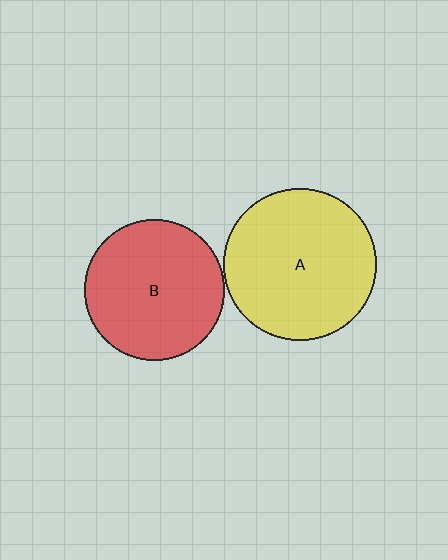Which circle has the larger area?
Circle A (yellow).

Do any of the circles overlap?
No, none of the circles overlap.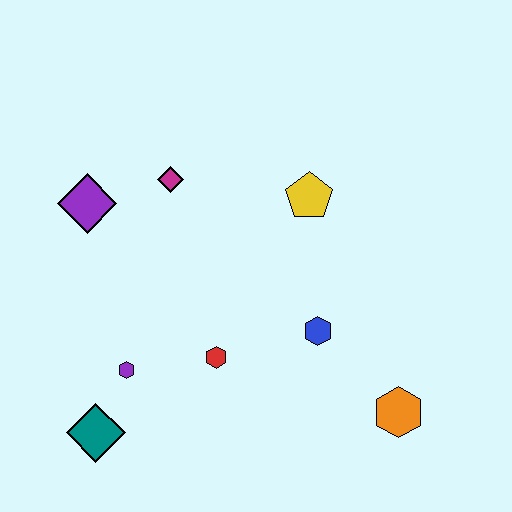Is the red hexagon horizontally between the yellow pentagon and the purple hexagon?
Yes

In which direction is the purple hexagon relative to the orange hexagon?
The purple hexagon is to the left of the orange hexagon.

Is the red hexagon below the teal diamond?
No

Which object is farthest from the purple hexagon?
The orange hexagon is farthest from the purple hexagon.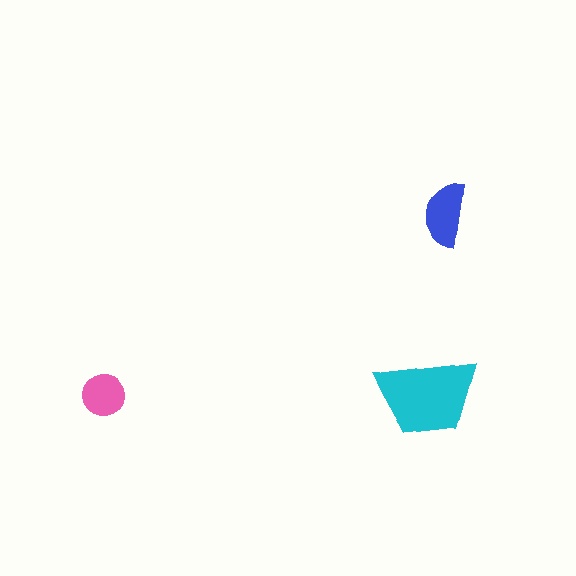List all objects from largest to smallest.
The cyan trapezoid, the blue semicircle, the pink circle.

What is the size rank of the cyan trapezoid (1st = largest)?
1st.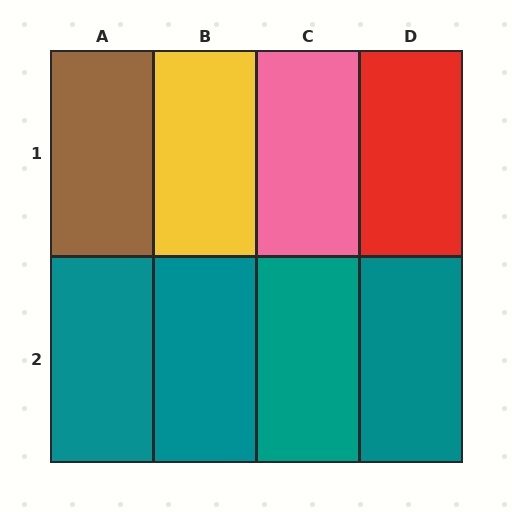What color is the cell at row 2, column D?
Teal.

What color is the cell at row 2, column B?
Teal.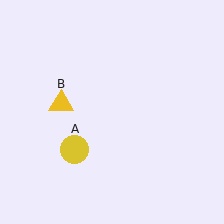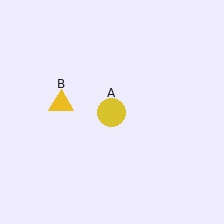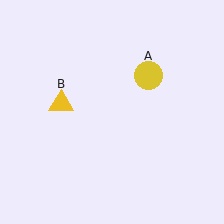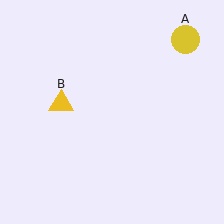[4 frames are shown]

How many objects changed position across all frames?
1 object changed position: yellow circle (object A).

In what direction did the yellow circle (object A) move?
The yellow circle (object A) moved up and to the right.